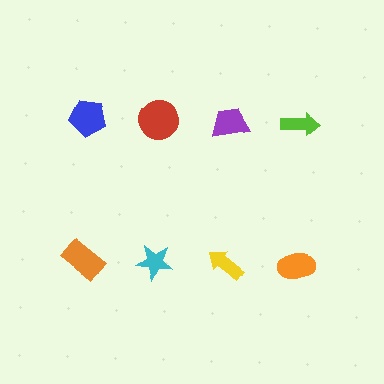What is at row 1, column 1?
A blue pentagon.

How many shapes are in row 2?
4 shapes.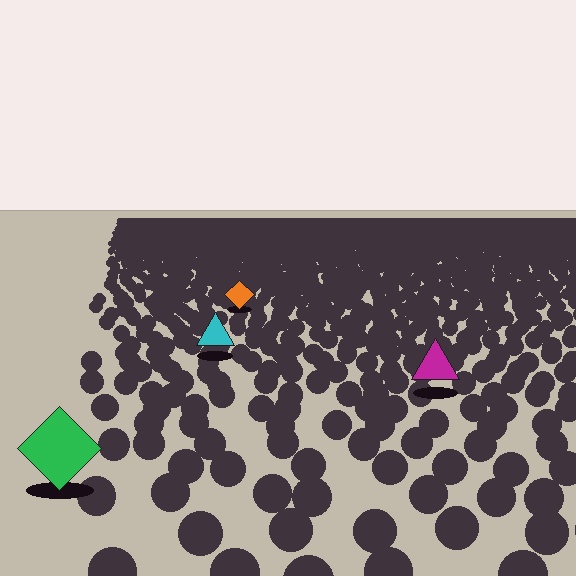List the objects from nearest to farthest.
From nearest to farthest: the green diamond, the magenta triangle, the cyan triangle, the orange diamond.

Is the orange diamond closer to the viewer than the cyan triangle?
No. The cyan triangle is closer — you can tell from the texture gradient: the ground texture is coarser near it.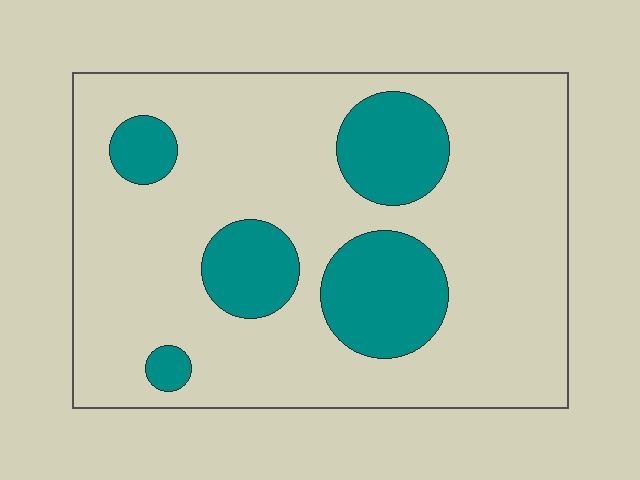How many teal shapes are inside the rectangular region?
5.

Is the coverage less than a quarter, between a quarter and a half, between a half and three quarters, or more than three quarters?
Less than a quarter.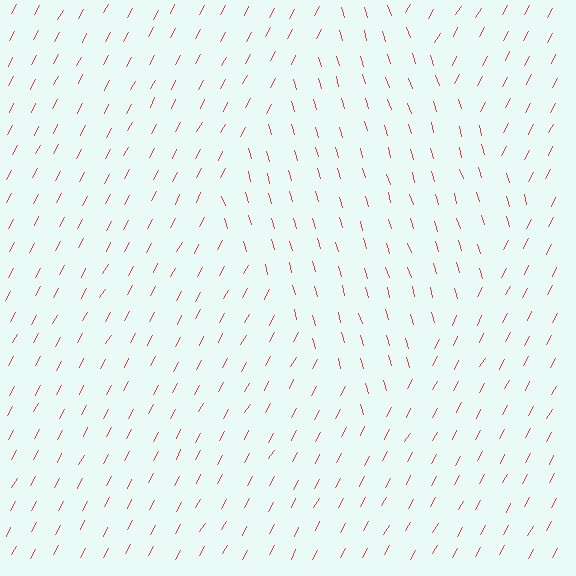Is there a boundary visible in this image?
Yes, there is a texture boundary formed by a change in line orientation.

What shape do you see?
I see a diamond.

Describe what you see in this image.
The image is filled with small red line segments. A diamond region in the image has lines oriented differently from the surrounding lines, creating a visible texture boundary.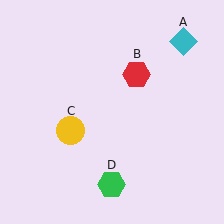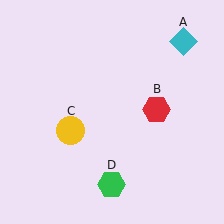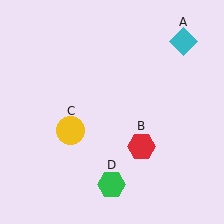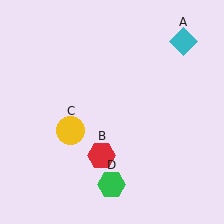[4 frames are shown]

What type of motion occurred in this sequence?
The red hexagon (object B) rotated clockwise around the center of the scene.